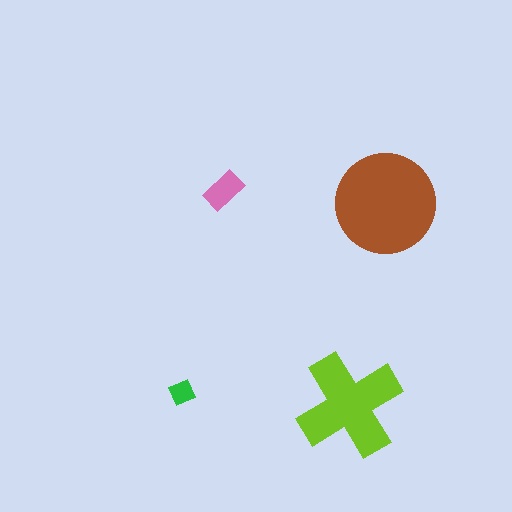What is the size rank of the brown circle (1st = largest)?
1st.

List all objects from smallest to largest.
The green diamond, the pink rectangle, the lime cross, the brown circle.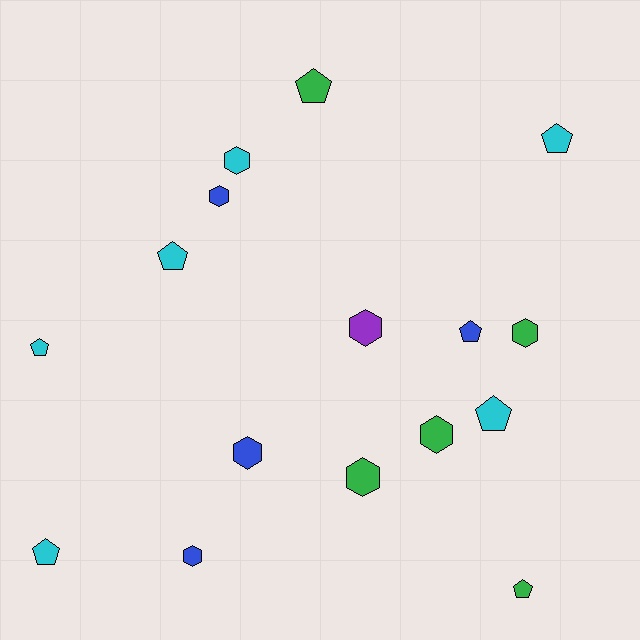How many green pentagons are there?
There are 2 green pentagons.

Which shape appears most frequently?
Pentagon, with 8 objects.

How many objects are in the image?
There are 16 objects.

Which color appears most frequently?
Cyan, with 6 objects.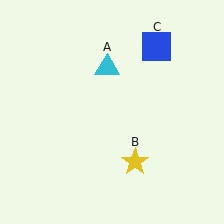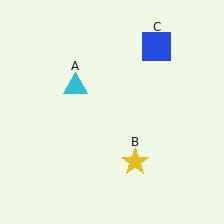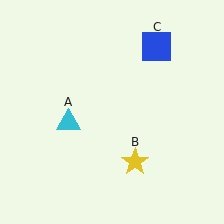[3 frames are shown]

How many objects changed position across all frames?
1 object changed position: cyan triangle (object A).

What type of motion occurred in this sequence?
The cyan triangle (object A) rotated counterclockwise around the center of the scene.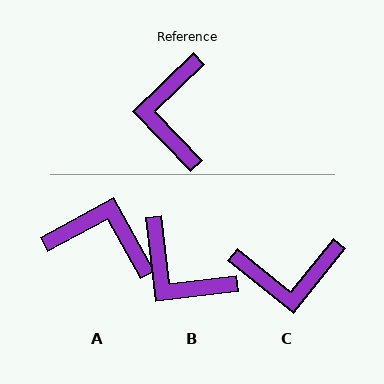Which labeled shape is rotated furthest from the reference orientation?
A, about 105 degrees away.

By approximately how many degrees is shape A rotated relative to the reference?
Approximately 105 degrees clockwise.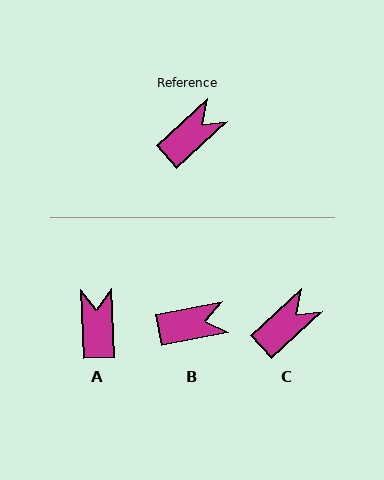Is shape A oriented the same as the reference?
No, it is off by about 50 degrees.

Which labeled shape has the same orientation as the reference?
C.